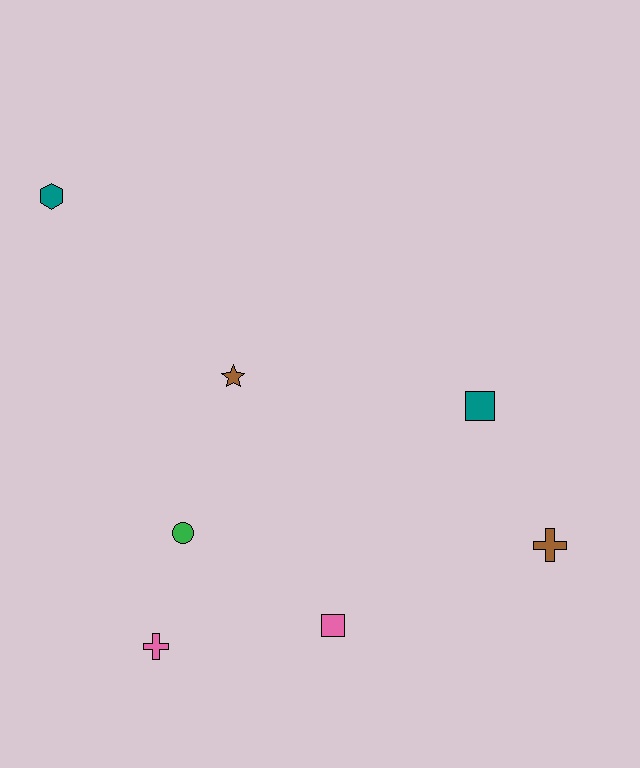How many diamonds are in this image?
There are no diamonds.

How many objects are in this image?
There are 7 objects.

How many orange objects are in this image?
There are no orange objects.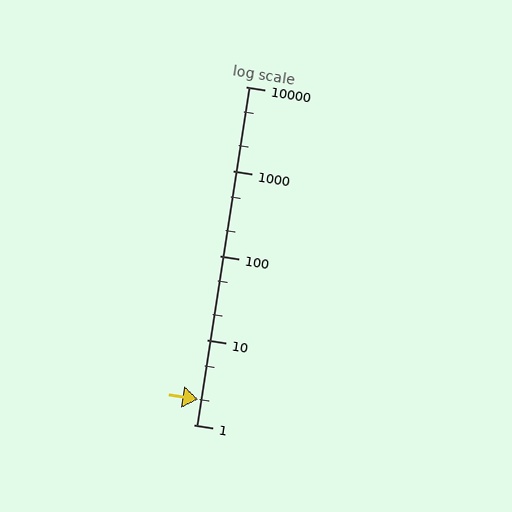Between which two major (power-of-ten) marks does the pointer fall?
The pointer is between 1 and 10.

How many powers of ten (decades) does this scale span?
The scale spans 4 decades, from 1 to 10000.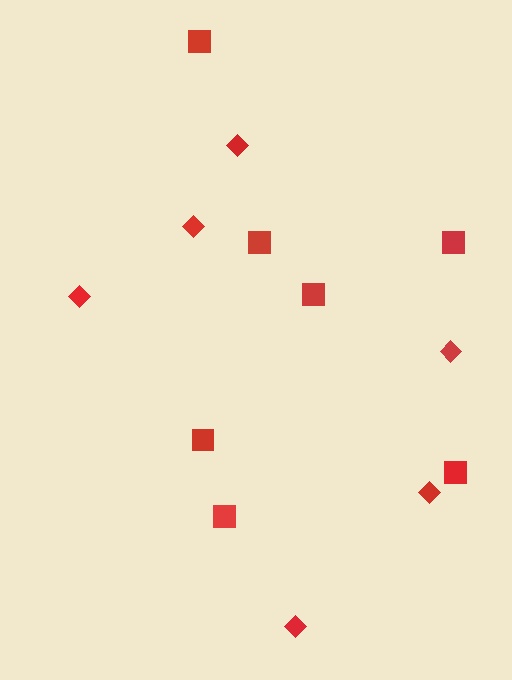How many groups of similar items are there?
There are 2 groups: one group of squares (7) and one group of diamonds (6).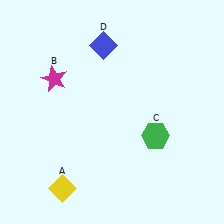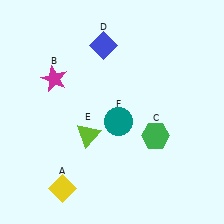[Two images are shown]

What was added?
A lime triangle (E), a teal circle (F) were added in Image 2.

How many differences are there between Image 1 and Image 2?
There are 2 differences between the two images.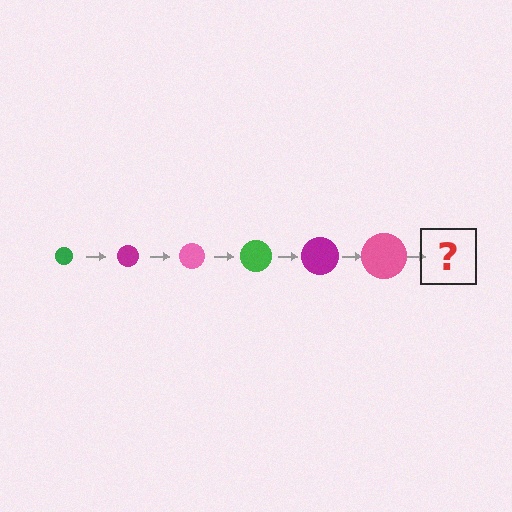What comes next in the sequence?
The next element should be a green circle, larger than the previous one.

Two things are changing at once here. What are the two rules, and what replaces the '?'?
The two rules are that the circle grows larger each step and the color cycles through green, magenta, and pink. The '?' should be a green circle, larger than the previous one.